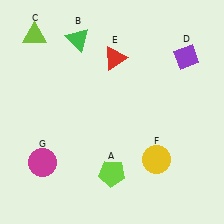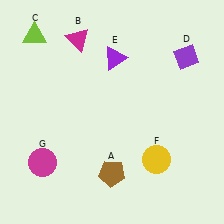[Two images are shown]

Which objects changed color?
A changed from lime to brown. B changed from green to magenta. E changed from red to purple.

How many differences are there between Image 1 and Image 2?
There are 3 differences between the two images.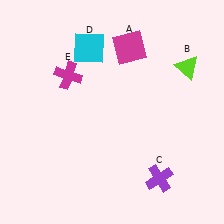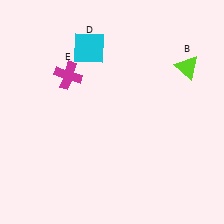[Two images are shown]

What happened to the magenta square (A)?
The magenta square (A) was removed in Image 2. It was in the top-right area of Image 1.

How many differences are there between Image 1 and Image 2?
There are 2 differences between the two images.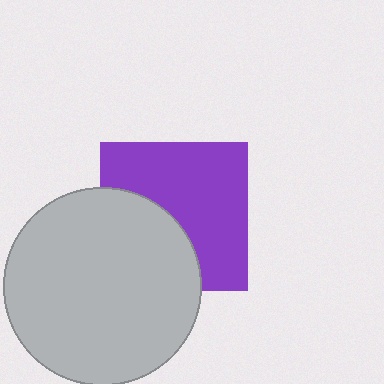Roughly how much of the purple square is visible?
About half of it is visible (roughly 61%).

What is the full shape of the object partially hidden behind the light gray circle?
The partially hidden object is a purple square.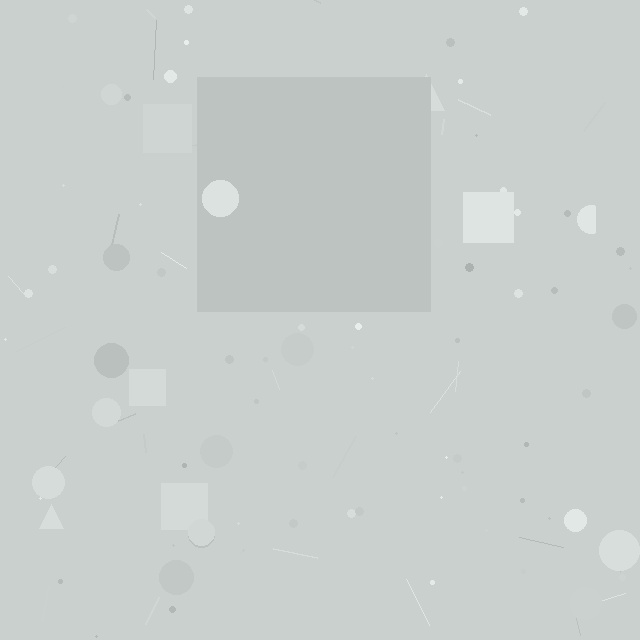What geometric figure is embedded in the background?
A square is embedded in the background.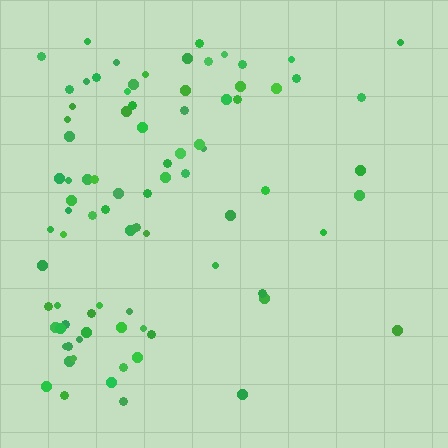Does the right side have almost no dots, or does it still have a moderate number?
Still a moderate number, just noticeably fewer than the left.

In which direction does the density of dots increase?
From right to left, with the left side densest.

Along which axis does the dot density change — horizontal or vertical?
Horizontal.